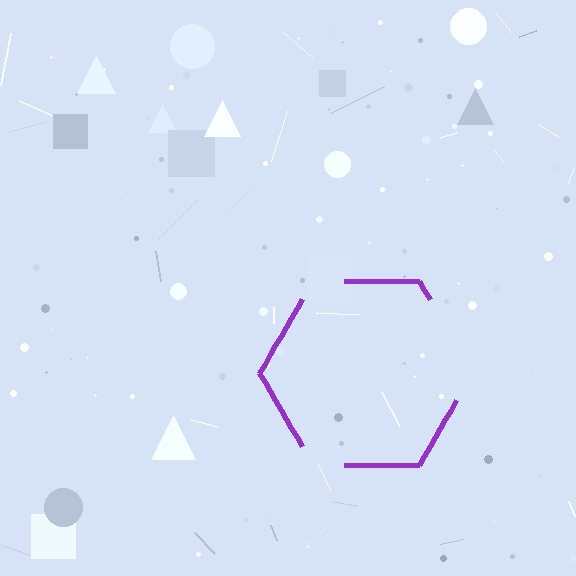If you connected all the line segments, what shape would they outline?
They would outline a hexagon.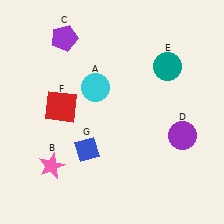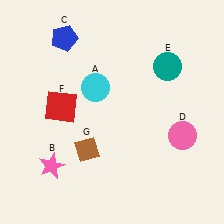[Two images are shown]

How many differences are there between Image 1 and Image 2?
There are 3 differences between the two images.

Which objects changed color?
C changed from purple to blue. D changed from purple to pink. G changed from blue to brown.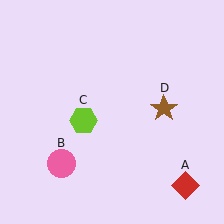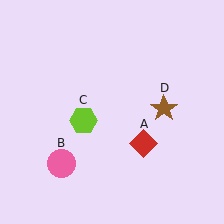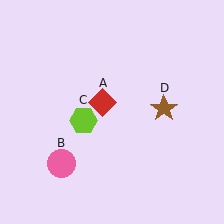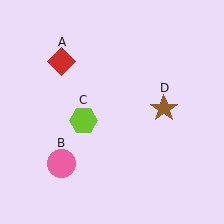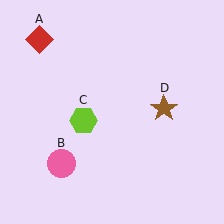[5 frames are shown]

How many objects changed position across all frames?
1 object changed position: red diamond (object A).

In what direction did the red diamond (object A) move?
The red diamond (object A) moved up and to the left.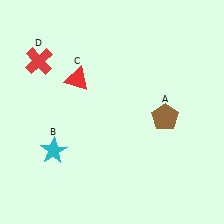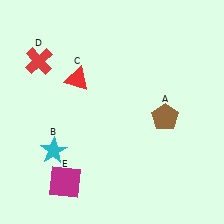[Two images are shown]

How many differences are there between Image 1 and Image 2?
There is 1 difference between the two images.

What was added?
A magenta square (E) was added in Image 2.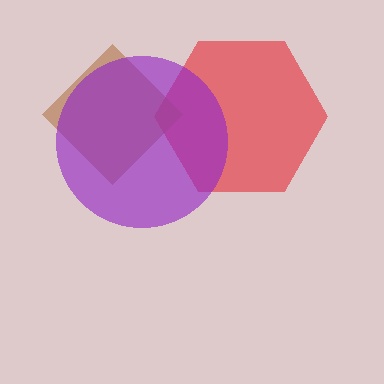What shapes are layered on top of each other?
The layered shapes are: a red hexagon, a brown diamond, a purple circle.